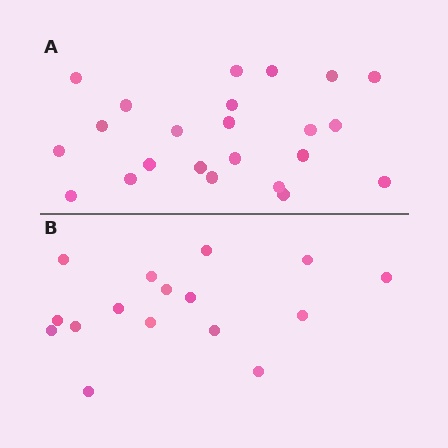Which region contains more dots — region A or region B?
Region A (the top region) has more dots.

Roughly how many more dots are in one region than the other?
Region A has roughly 8 or so more dots than region B.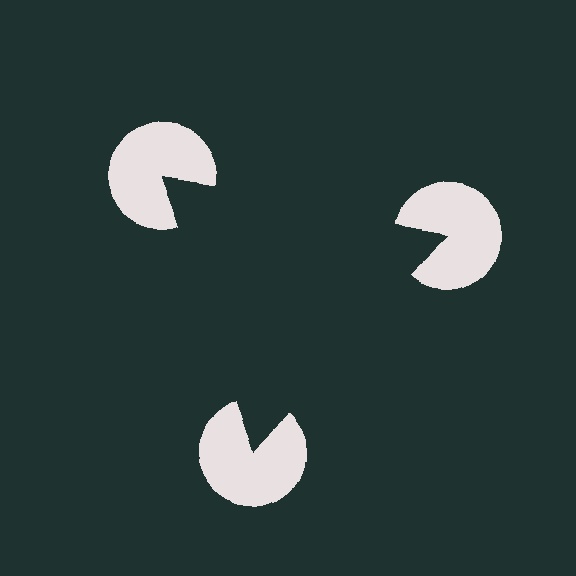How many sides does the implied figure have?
3 sides.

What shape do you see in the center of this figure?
An illusory triangle — its edges are inferred from the aligned wedge cuts in the pac-man discs, not physically drawn.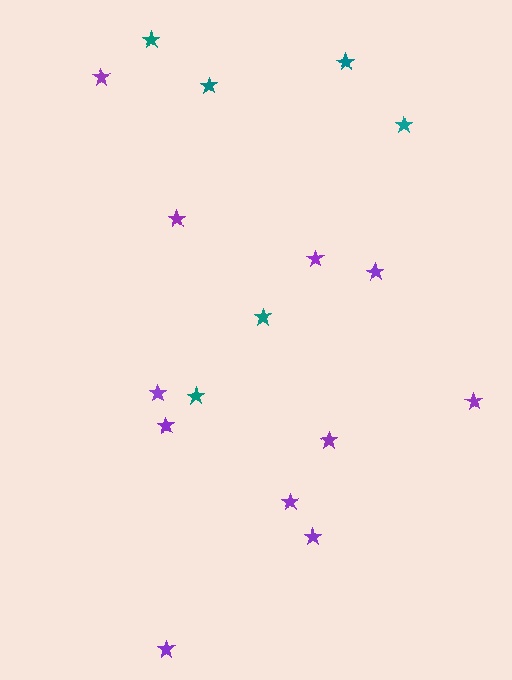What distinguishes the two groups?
There are 2 groups: one group of purple stars (11) and one group of teal stars (6).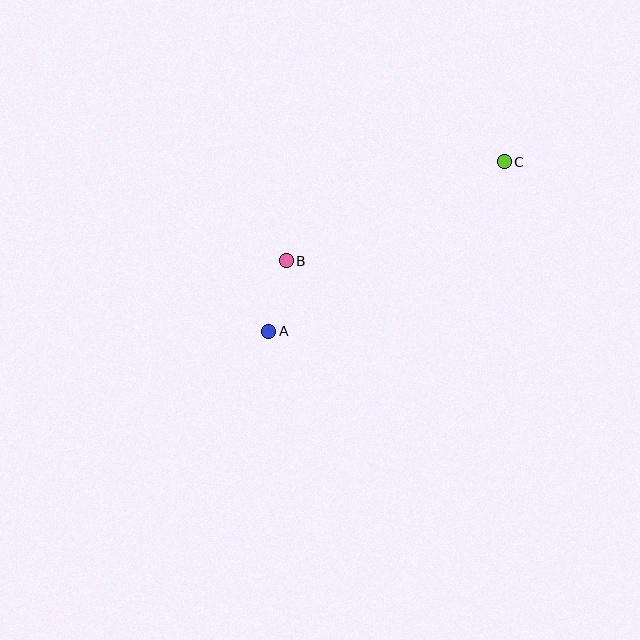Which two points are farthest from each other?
Points A and C are farthest from each other.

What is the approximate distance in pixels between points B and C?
The distance between B and C is approximately 239 pixels.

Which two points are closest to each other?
Points A and B are closest to each other.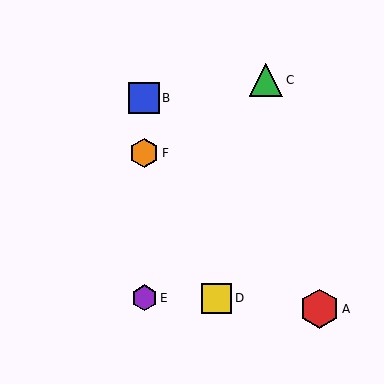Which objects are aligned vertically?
Objects B, E, F are aligned vertically.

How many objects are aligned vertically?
3 objects (B, E, F) are aligned vertically.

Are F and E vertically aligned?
Yes, both are at x≈144.